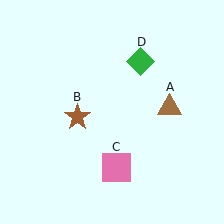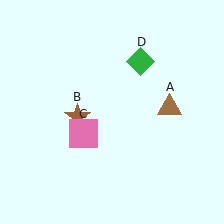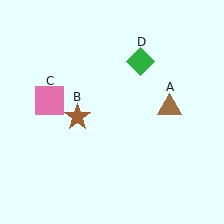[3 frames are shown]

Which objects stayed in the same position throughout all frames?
Brown triangle (object A) and brown star (object B) and green diamond (object D) remained stationary.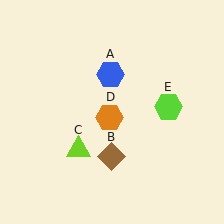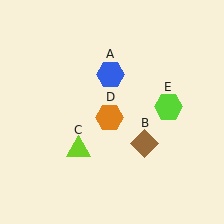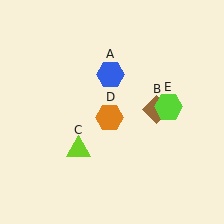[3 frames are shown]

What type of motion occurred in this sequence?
The brown diamond (object B) rotated counterclockwise around the center of the scene.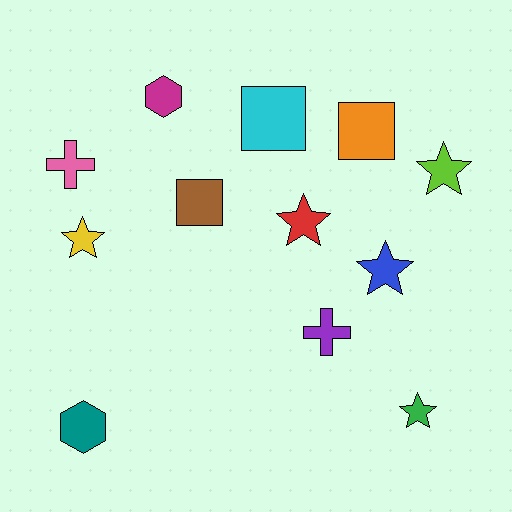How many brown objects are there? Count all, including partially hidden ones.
There is 1 brown object.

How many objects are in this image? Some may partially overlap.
There are 12 objects.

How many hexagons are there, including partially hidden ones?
There are 2 hexagons.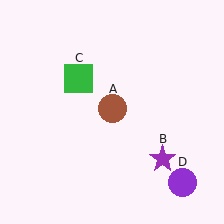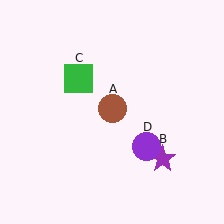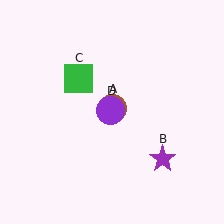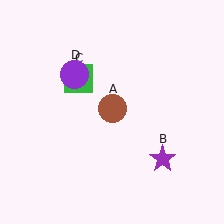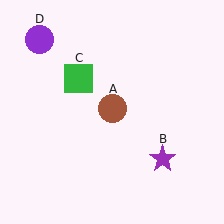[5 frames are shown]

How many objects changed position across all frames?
1 object changed position: purple circle (object D).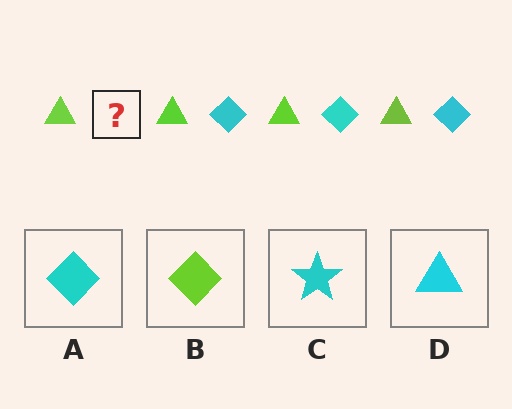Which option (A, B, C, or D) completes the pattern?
A.